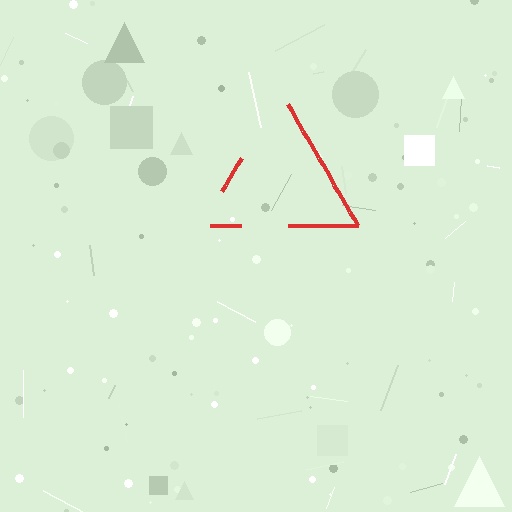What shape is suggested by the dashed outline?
The dashed outline suggests a triangle.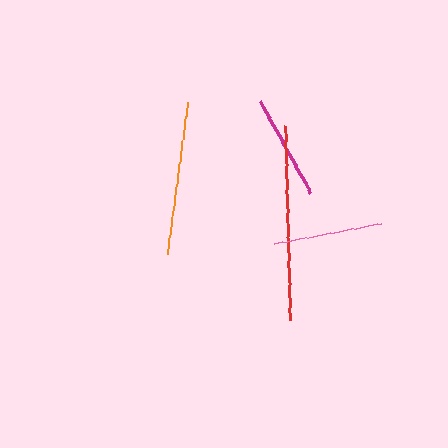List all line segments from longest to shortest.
From longest to shortest: red, orange, pink, magenta.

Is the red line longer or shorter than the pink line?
The red line is longer than the pink line.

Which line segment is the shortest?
The magenta line is the shortest at approximately 104 pixels.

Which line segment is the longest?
The red line is the longest at approximately 195 pixels.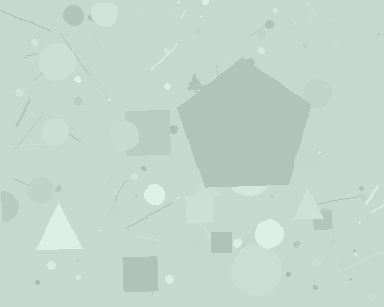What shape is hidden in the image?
A pentagon is hidden in the image.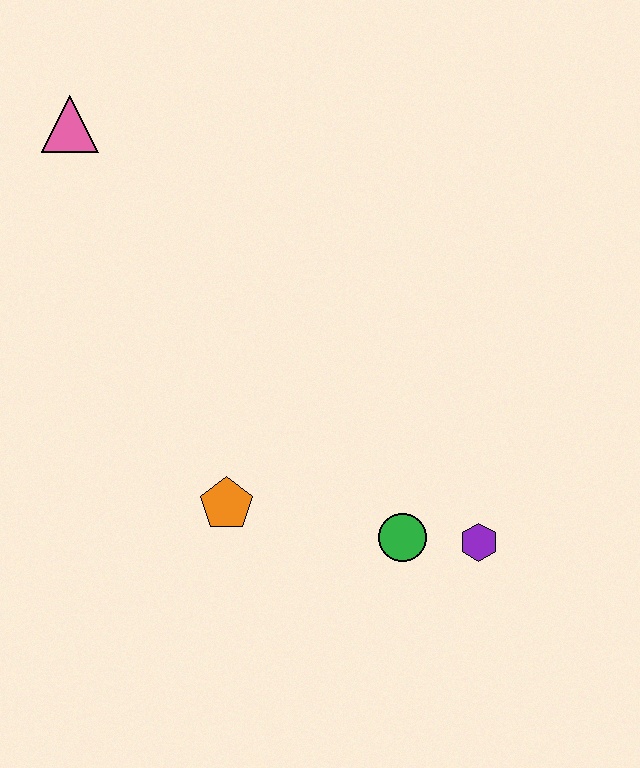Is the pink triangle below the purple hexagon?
No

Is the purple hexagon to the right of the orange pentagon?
Yes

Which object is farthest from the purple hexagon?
The pink triangle is farthest from the purple hexagon.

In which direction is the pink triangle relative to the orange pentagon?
The pink triangle is above the orange pentagon.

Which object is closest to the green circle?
The purple hexagon is closest to the green circle.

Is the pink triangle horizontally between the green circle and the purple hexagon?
No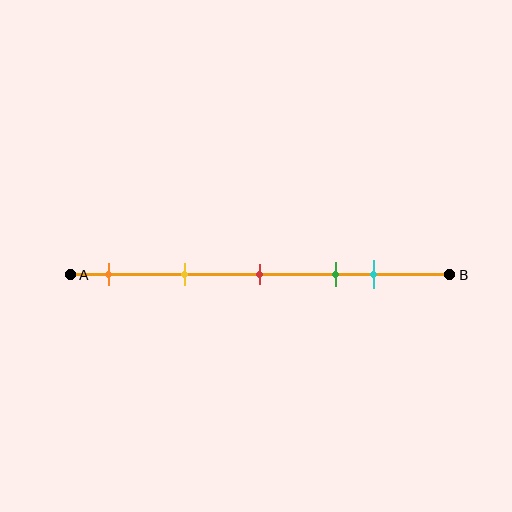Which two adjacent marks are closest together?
The green and cyan marks are the closest adjacent pair.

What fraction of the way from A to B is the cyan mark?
The cyan mark is approximately 80% (0.8) of the way from A to B.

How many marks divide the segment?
There are 5 marks dividing the segment.